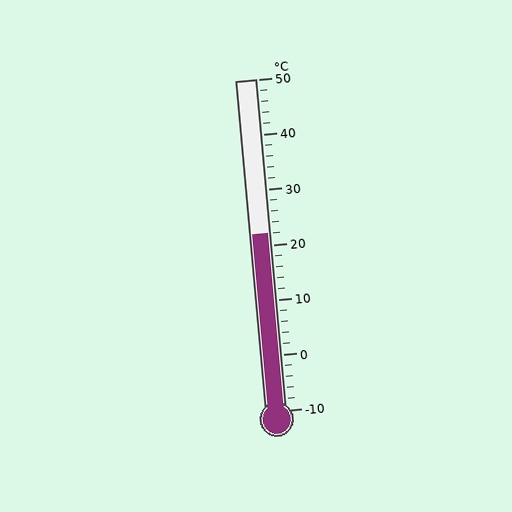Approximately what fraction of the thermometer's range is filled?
The thermometer is filled to approximately 55% of its range.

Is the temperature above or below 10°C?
The temperature is above 10°C.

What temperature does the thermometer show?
The thermometer shows approximately 22°C.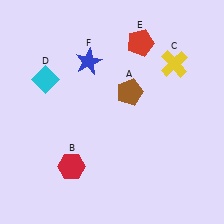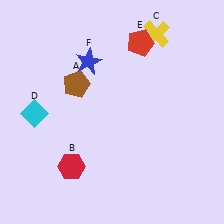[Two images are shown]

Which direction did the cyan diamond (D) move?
The cyan diamond (D) moved down.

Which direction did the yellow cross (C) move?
The yellow cross (C) moved up.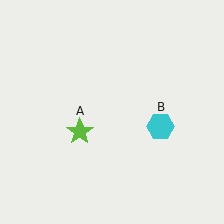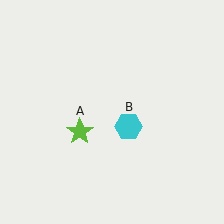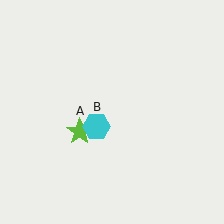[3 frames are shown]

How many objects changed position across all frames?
1 object changed position: cyan hexagon (object B).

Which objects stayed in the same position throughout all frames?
Lime star (object A) remained stationary.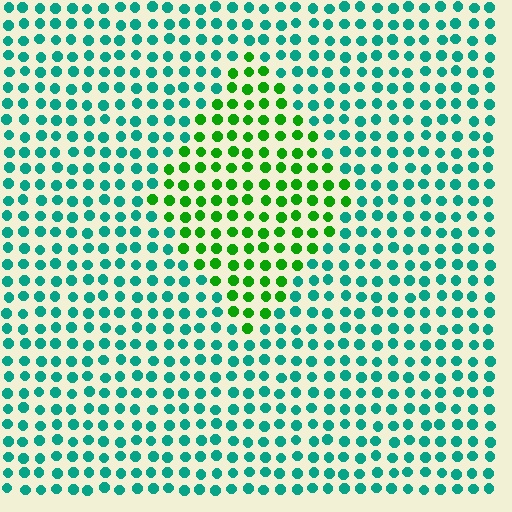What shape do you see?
I see a diamond.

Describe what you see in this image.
The image is filled with small teal elements in a uniform arrangement. A diamond-shaped region is visible where the elements are tinted to a slightly different hue, forming a subtle color boundary.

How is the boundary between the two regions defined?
The boundary is defined purely by a slight shift in hue (about 50 degrees). Spacing, size, and orientation are identical on both sides.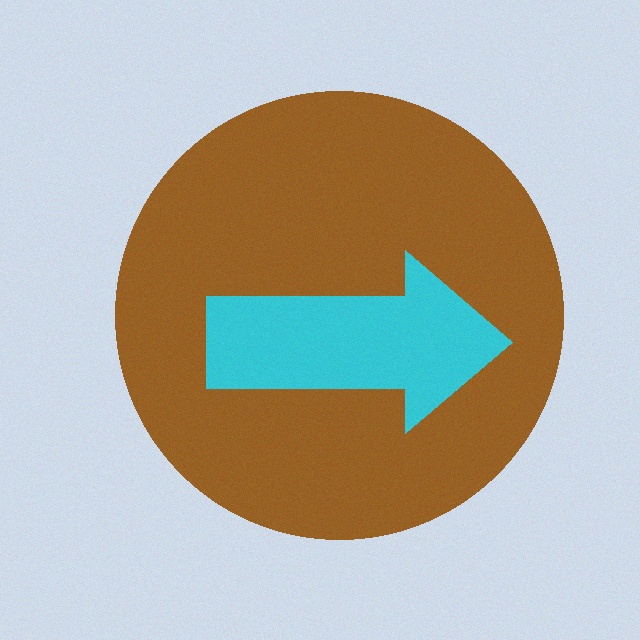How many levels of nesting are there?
2.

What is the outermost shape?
The brown circle.